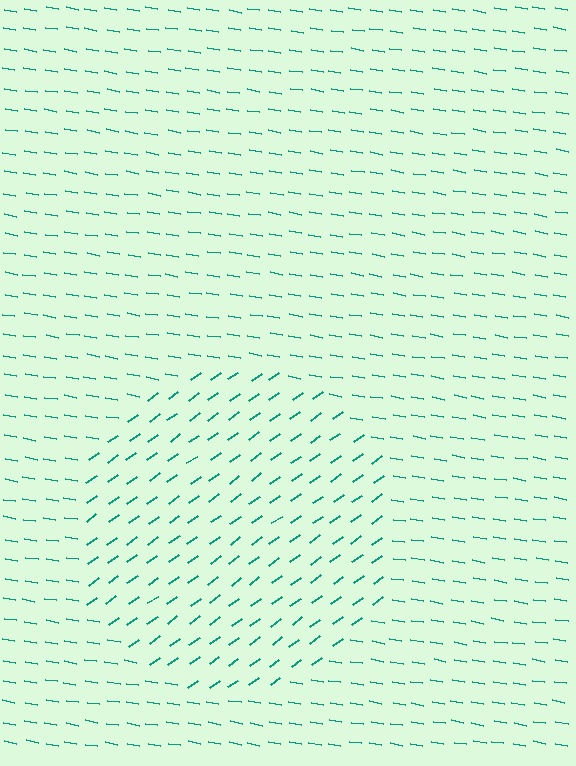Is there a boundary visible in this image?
Yes, there is a texture boundary formed by a change in line orientation.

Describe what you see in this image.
The image is filled with small teal line segments. A circle region in the image has lines oriented differently from the surrounding lines, creating a visible texture boundary.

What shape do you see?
I see a circle.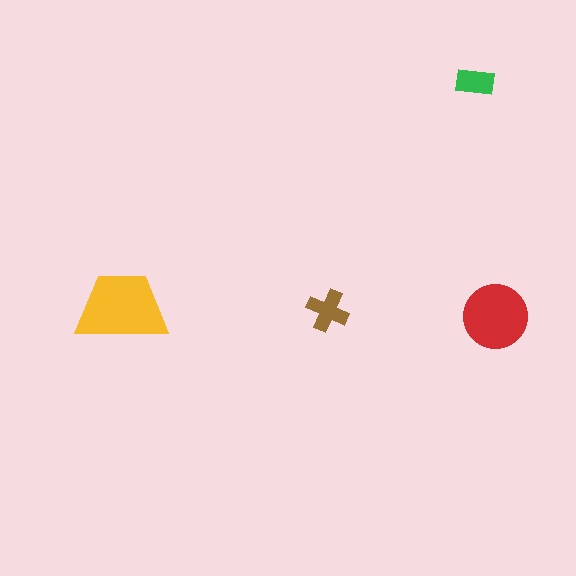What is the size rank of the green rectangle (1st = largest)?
4th.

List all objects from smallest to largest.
The green rectangle, the brown cross, the red circle, the yellow trapezoid.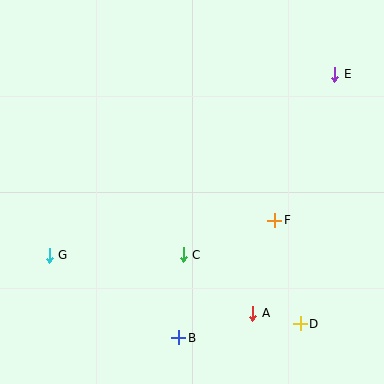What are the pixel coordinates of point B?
Point B is at (179, 338).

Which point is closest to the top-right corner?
Point E is closest to the top-right corner.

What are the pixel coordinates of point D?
Point D is at (300, 324).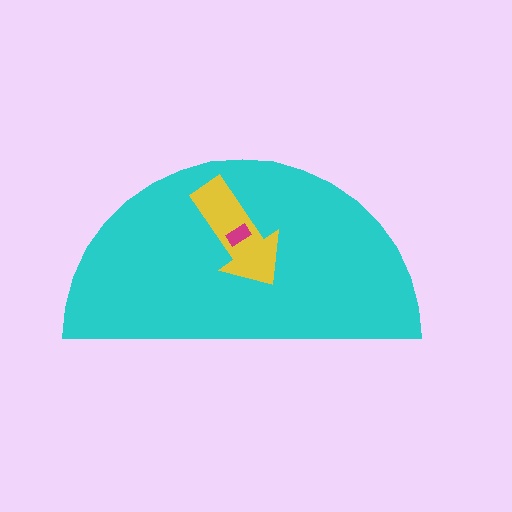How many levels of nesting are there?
3.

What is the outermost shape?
The cyan semicircle.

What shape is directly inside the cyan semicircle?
The yellow arrow.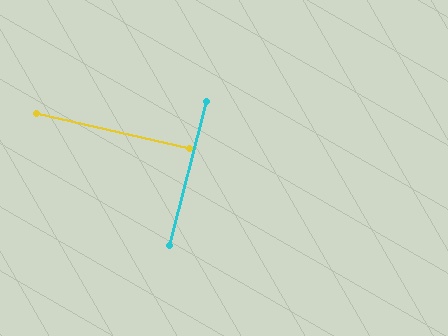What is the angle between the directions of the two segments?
Approximately 89 degrees.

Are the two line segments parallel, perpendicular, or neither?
Perpendicular — they meet at approximately 89°.